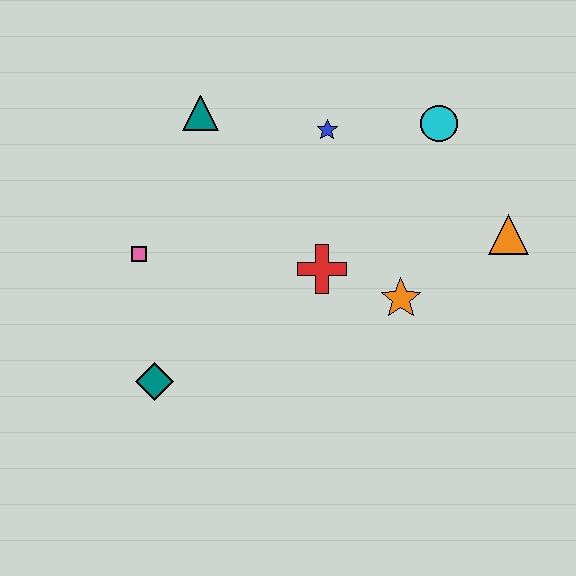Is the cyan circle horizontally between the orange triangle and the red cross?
Yes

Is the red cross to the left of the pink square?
No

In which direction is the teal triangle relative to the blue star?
The teal triangle is to the left of the blue star.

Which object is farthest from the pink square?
The orange triangle is farthest from the pink square.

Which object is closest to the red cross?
The orange star is closest to the red cross.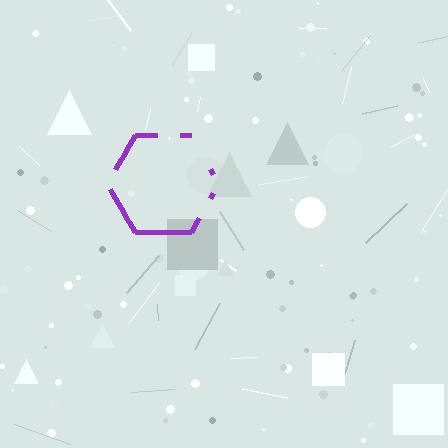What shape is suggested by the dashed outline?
The dashed outline suggests a hexagon.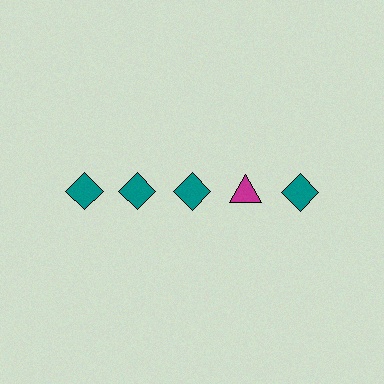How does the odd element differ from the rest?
It differs in both color (magenta instead of teal) and shape (triangle instead of diamond).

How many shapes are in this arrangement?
There are 5 shapes arranged in a grid pattern.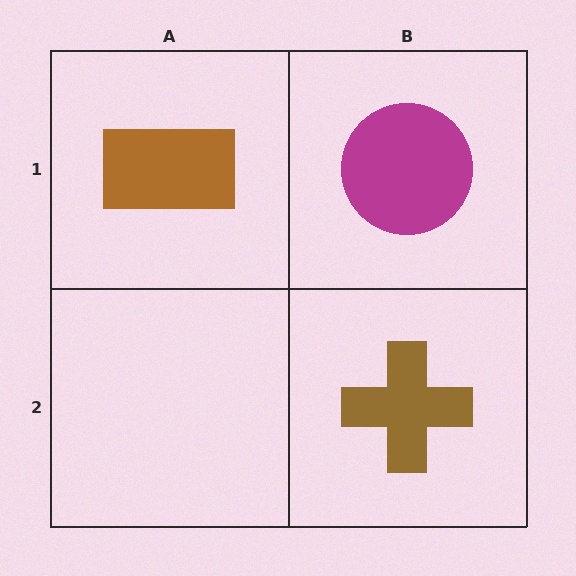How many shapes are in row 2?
1 shape.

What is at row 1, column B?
A magenta circle.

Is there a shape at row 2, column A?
No, that cell is empty.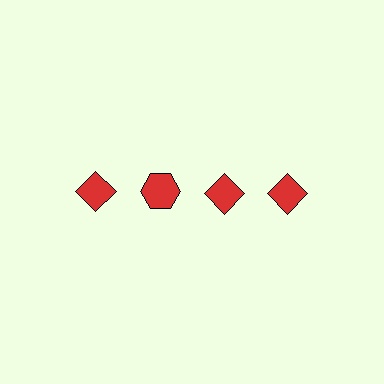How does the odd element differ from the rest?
It has a different shape: hexagon instead of diamond.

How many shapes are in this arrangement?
There are 4 shapes arranged in a grid pattern.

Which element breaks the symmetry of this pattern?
The red hexagon in the top row, second from left column breaks the symmetry. All other shapes are red diamonds.